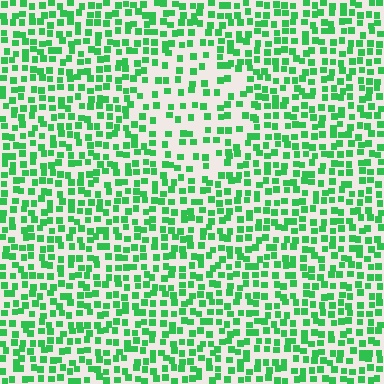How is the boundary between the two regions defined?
The boundary is defined by a change in element density (approximately 1.8x ratio). All elements are the same color, size, and shape.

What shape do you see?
I see a diamond.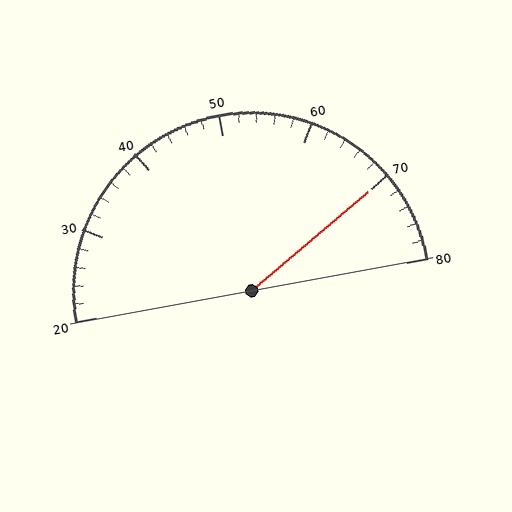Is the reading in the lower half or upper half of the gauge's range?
The reading is in the upper half of the range (20 to 80).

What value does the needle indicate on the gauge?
The needle indicates approximately 70.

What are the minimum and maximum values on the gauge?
The gauge ranges from 20 to 80.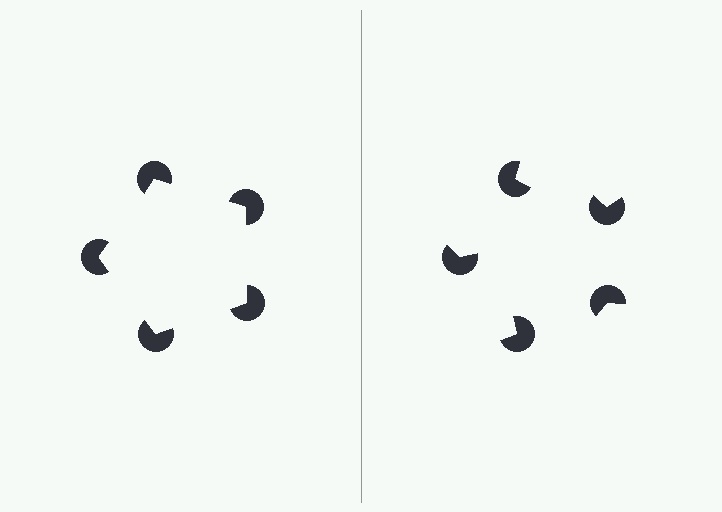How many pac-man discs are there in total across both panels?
10 — 5 on each side.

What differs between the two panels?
The pac-man discs are positioned identically on both sides; only the wedge orientations differ. On the left they align to a pentagon; on the right they are misaligned.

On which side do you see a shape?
An illusory pentagon appears on the left side. On the right side the wedge cuts are rotated, so no coherent shape forms.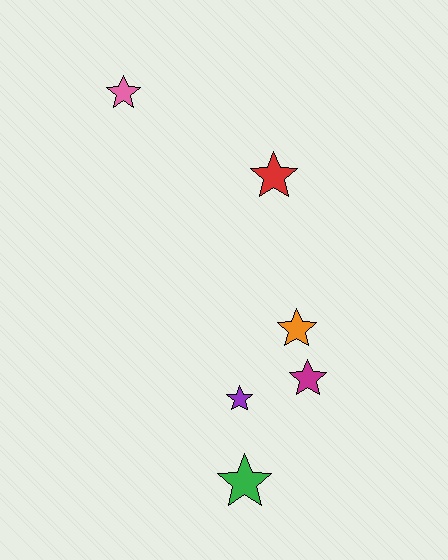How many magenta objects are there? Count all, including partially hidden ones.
There is 1 magenta object.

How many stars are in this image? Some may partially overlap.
There are 6 stars.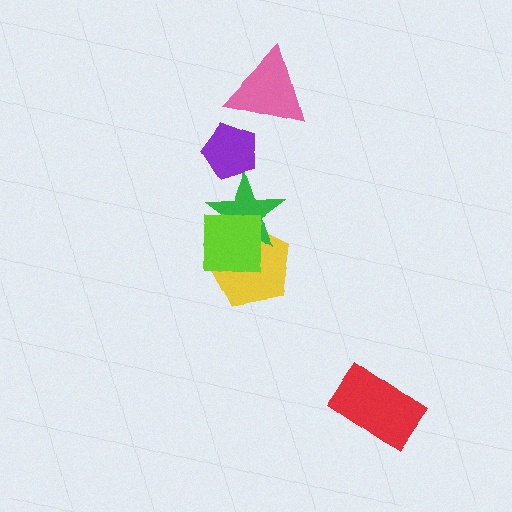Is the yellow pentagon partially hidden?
Yes, it is partially covered by another shape.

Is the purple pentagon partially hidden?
No, no other shape covers it.